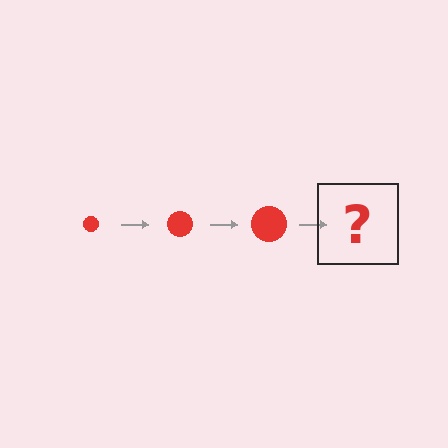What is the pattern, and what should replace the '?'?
The pattern is that the circle gets progressively larger each step. The '?' should be a red circle, larger than the previous one.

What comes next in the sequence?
The next element should be a red circle, larger than the previous one.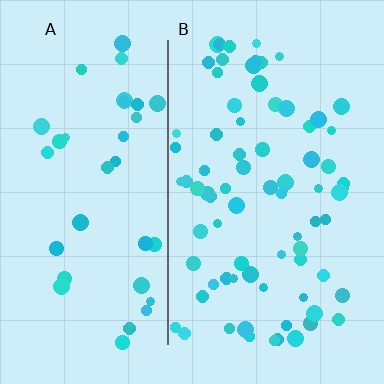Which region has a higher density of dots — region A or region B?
B (the right).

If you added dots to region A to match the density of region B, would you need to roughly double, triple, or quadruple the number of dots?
Approximately double.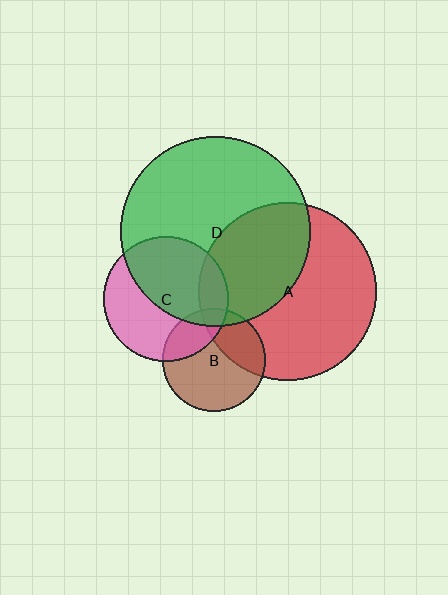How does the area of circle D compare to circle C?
Approximately 2.3 times.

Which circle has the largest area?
Circle D (green).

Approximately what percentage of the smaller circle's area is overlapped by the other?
Approximately 30%.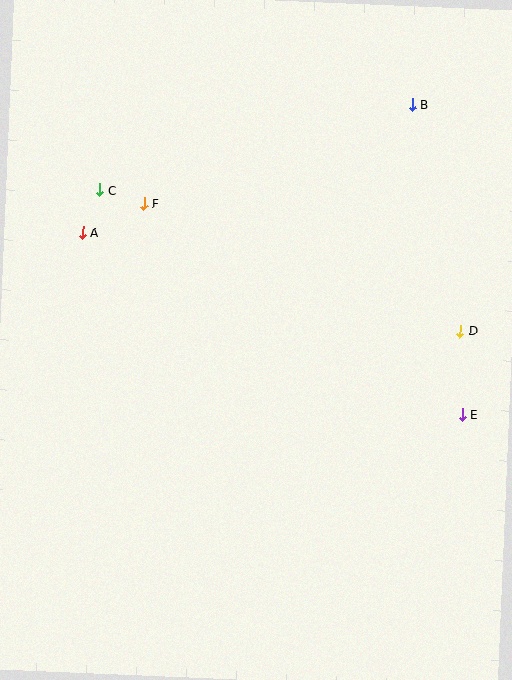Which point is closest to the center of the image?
Point F at (144, 203) is closest to the center.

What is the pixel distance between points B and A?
The distance between B and A is 353 pixels.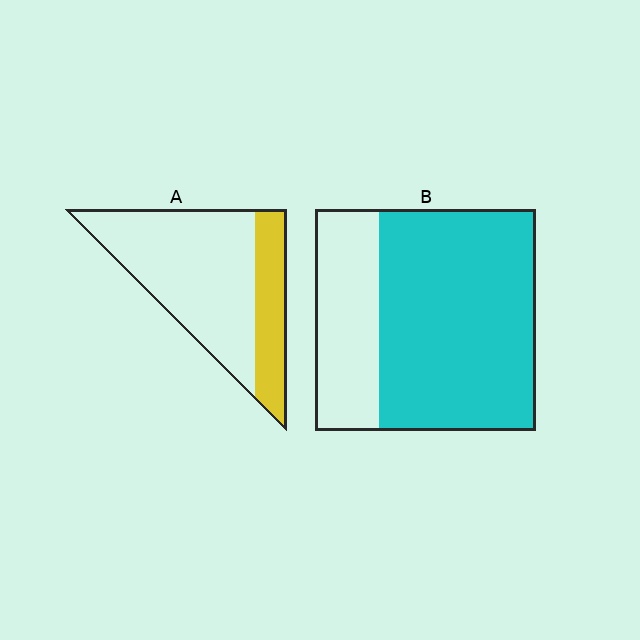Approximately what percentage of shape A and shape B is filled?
A is approximately 25% and B is approximately 70%.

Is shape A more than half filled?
No.